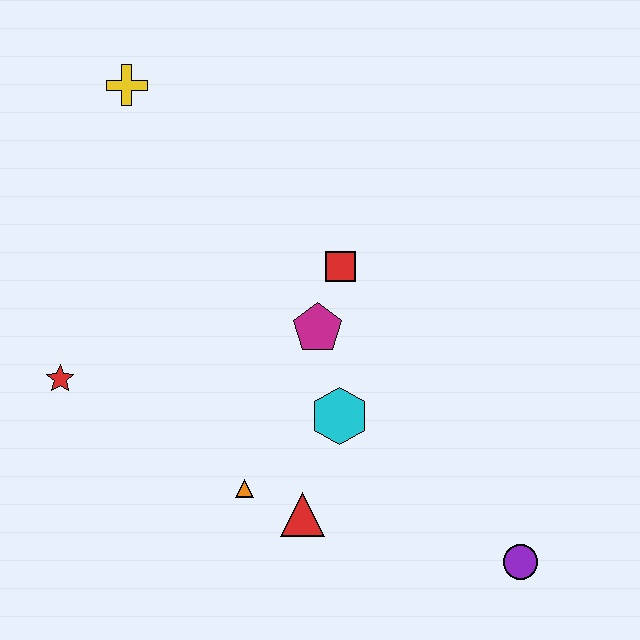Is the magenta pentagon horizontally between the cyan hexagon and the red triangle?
Yes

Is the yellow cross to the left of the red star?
No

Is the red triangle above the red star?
No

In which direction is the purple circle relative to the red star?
The purple circle is to the right of the red star.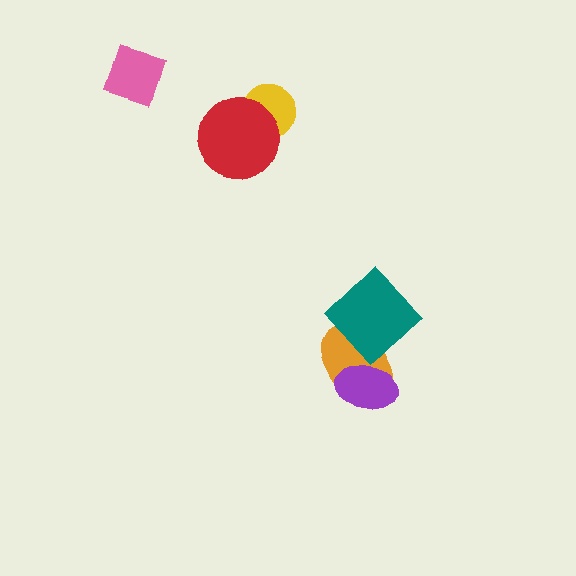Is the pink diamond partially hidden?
No, no other shape covers it.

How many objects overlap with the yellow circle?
1 object overlaps with the yellow circle.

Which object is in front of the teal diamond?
The purple ellipse is in front of the teal diamond.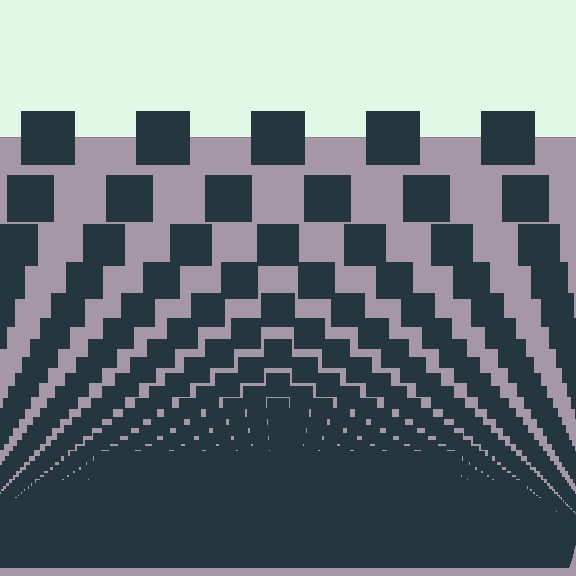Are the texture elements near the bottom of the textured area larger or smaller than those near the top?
Smaller. The gradient is inverted — elements near the bottom are smaller and denser.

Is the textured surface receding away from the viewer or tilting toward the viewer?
The surface appears to tilt toward the viewer. Texture elements get larger and sparser toward the top.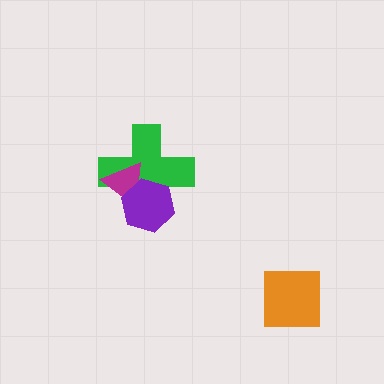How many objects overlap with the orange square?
0 objects overlap with the orange square.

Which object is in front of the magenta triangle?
The purple hexagon is in front of the magenta triangle.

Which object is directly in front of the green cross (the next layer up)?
The magenta triangle is directly in front of the green cross.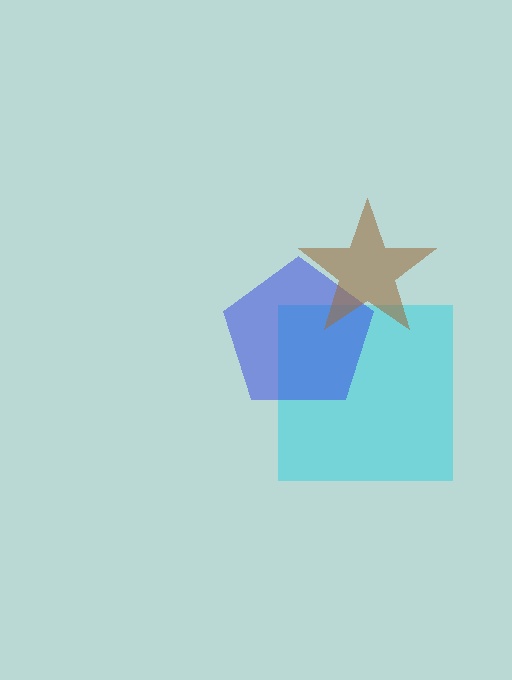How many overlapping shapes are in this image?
There are 3 overlapping shapes in the image.